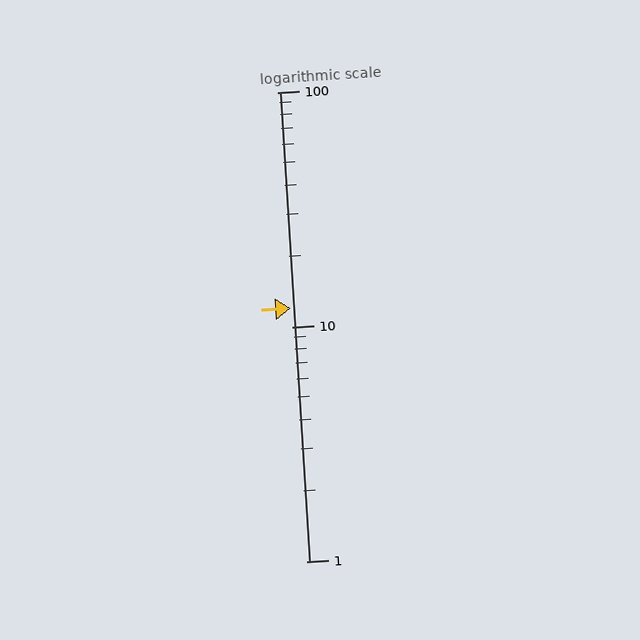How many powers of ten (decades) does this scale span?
The scale spans 2 decades, from 1 to 100.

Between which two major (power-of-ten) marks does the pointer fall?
The pointer is between 10 and 100.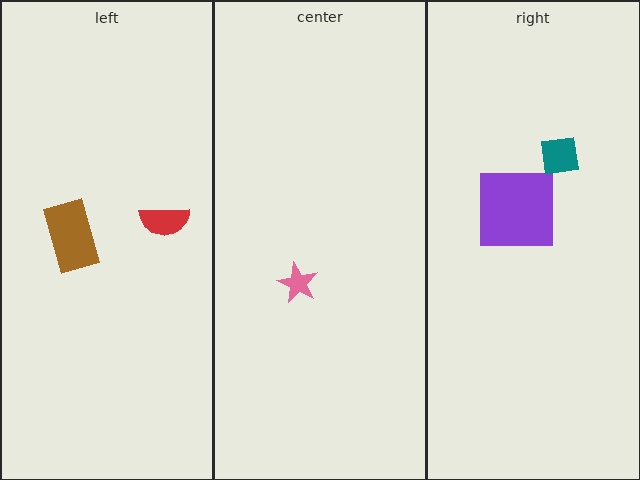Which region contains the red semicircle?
The left region.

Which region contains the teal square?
The right region.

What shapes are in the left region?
The brown rectangle, the red semicircle.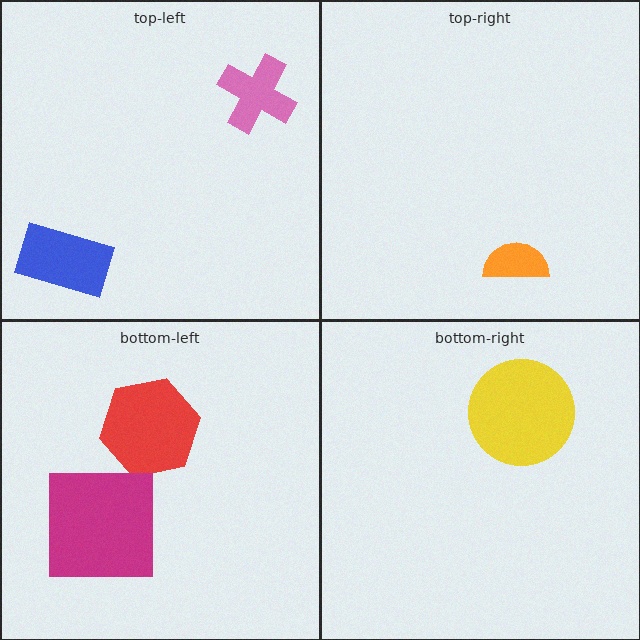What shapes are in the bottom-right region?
The yellow circle.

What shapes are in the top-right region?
The orange semicircle.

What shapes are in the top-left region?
The blue rectangle, the pink cross.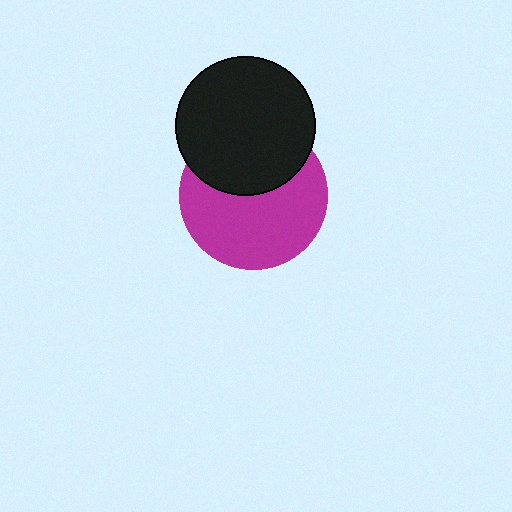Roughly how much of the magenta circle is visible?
About half of it is visible (roughly 62%).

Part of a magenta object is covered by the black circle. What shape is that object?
It is a circle.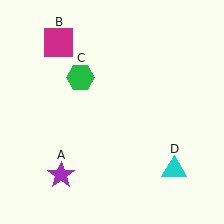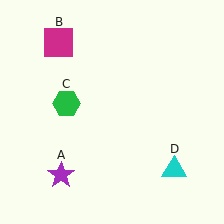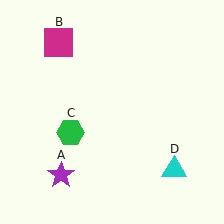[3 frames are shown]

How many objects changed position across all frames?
1 object changed position: green hexagon (object C).